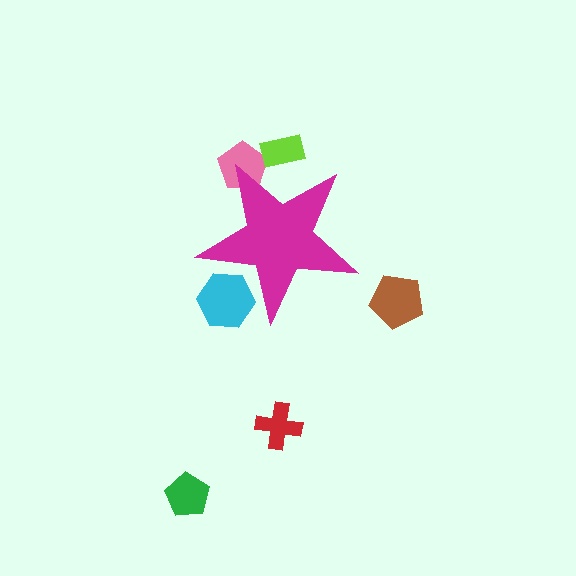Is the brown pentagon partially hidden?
No, the brown pentagon is fully visible.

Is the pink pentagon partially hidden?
Yes, the pink pentagon is partially hidden behind the magenta star.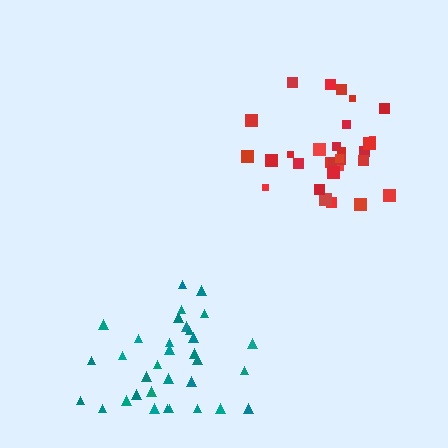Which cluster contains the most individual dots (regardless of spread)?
Teal (33).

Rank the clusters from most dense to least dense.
teal, red.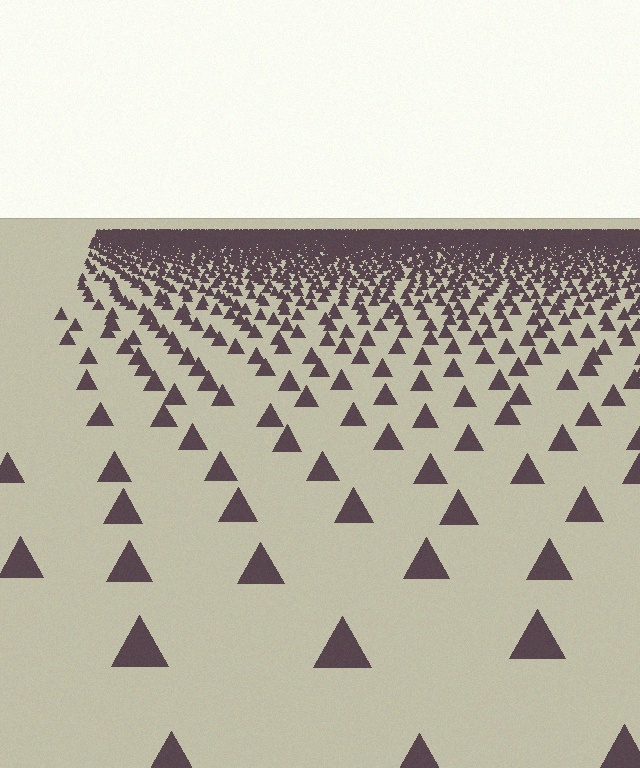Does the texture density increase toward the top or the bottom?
Density increases toward the top.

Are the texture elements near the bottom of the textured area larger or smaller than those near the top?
Larger. Near the bottom, elements are closer to the viewer and appear at a bigger on-screen size.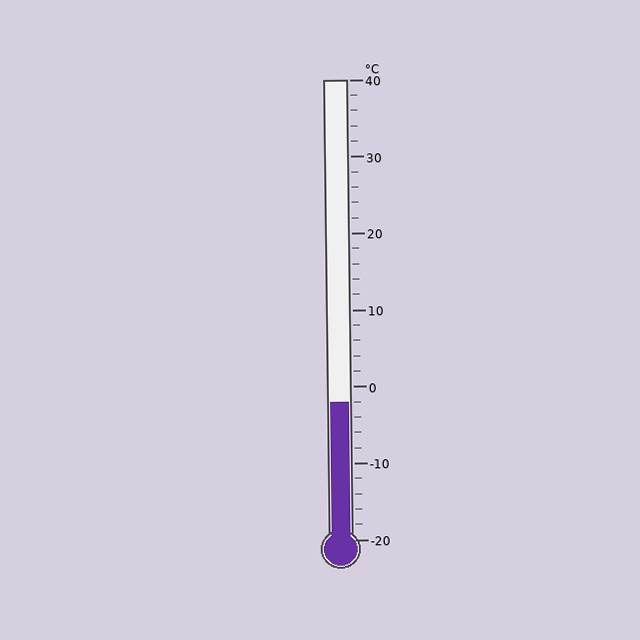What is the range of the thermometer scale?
The thermometer scale ranges from -20°C to 40°C.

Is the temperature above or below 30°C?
The temperature is below 30°C.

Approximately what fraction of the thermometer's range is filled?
The thermometer is filled to approximately 30% of its range.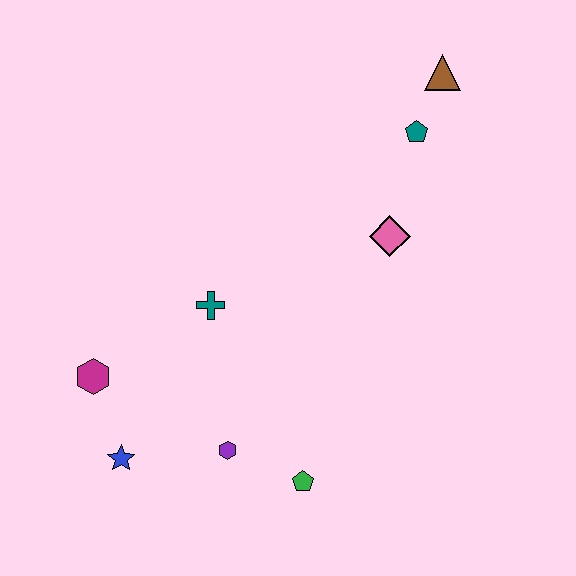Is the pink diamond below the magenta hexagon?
No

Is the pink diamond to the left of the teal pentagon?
Yes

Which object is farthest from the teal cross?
The brown triangle is farthest from the teal cross.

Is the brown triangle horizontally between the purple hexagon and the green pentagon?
No